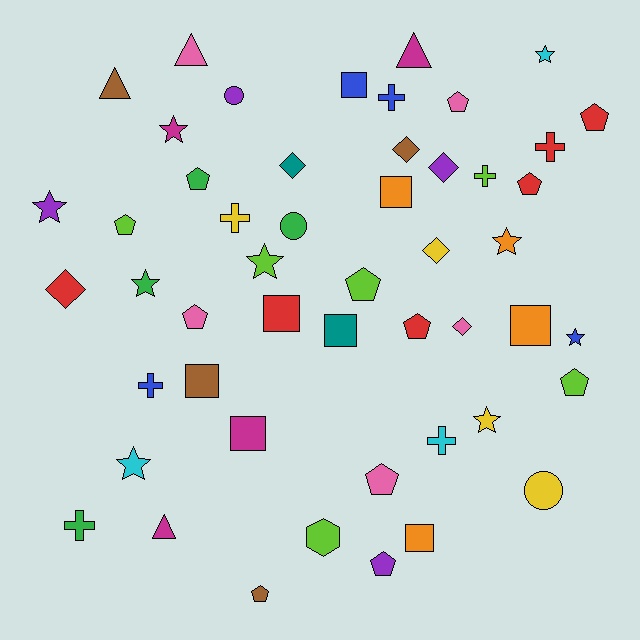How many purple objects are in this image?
There are 4 purple objects.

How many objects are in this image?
There are 50 objects.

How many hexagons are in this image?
There is 1 hexagon.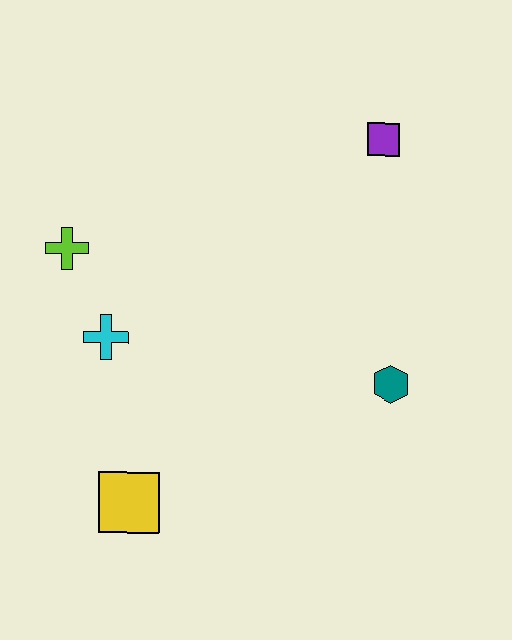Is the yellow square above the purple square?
No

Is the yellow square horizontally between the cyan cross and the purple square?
Yes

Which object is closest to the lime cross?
The cyan cross is closest to the lime cross.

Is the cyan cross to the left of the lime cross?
No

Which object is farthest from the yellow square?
The purple square is farthest from the yellow square.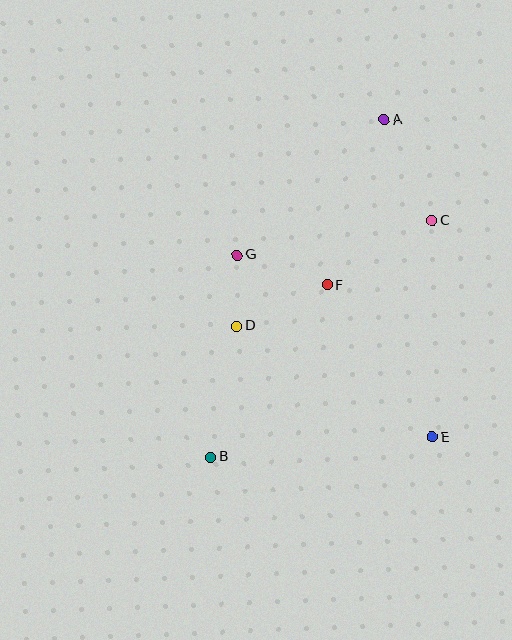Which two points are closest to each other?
Points D and G are closest to each other.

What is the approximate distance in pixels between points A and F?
The distance between A and F is approximately 175 pixels.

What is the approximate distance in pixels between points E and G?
The distance between E and G is approximately 267 pixels.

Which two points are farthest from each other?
Points A and B are farthest from each other.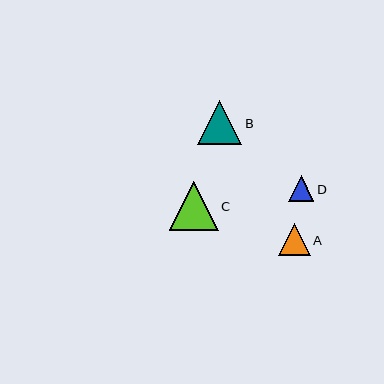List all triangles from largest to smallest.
From largest to smallest: C, B, A, D.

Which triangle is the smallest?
Triangle D is the smallest with a size of approximately 26 pixels.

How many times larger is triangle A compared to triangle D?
Triangle A is approximately 1.2 times the size of triangle D.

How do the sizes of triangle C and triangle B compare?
Triangle C and triangle B are approximately the same size.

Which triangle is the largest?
Triangle C is the largest with a size of approximately 48 pixels.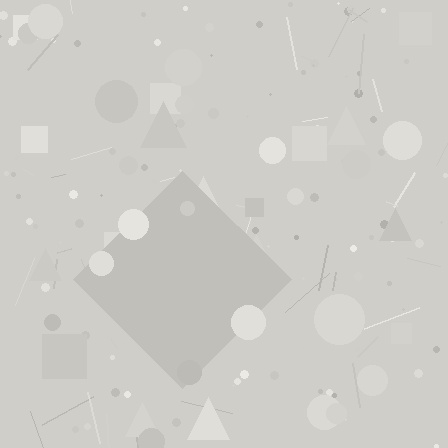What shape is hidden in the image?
A diamond is hidden in the image.